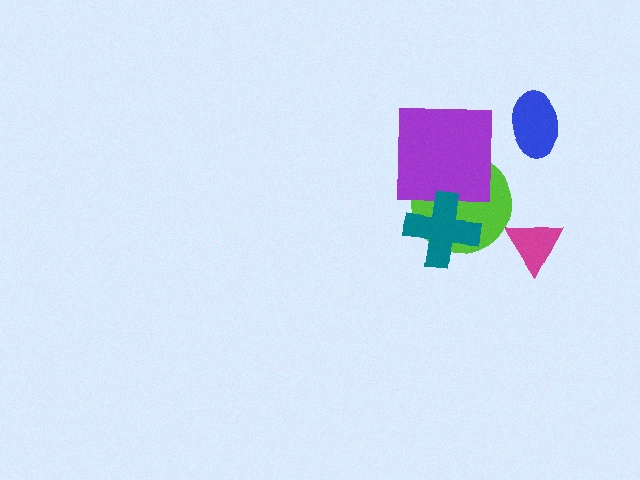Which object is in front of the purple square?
The teal cross is in front of the purple square.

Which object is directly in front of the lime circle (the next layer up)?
The purple square is directly in front of the lime circle.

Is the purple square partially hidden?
Yes, it is partially covered by another shape.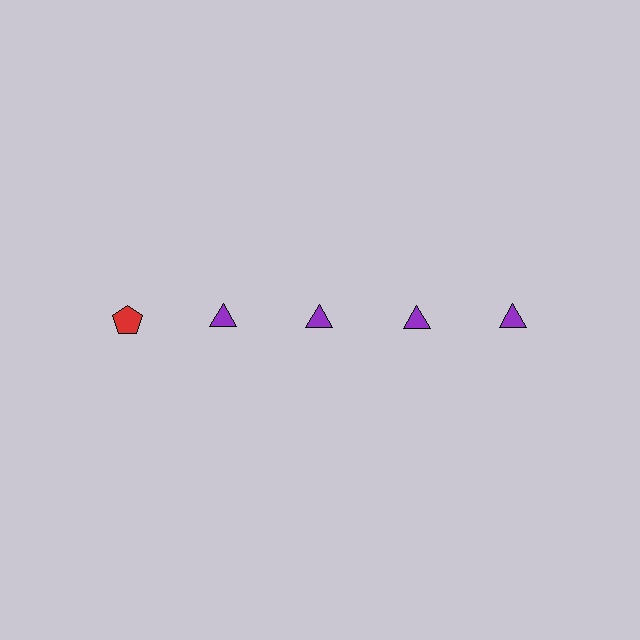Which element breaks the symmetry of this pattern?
The red pentagon in the top row, leftmost column breaks the symmetry. All other shapes are purple triangles.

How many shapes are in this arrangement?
There are 5 shapes arranged in a grid pattern.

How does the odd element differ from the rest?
It differs in both color (red instead of purple) and shape (pentagon instead of triangle).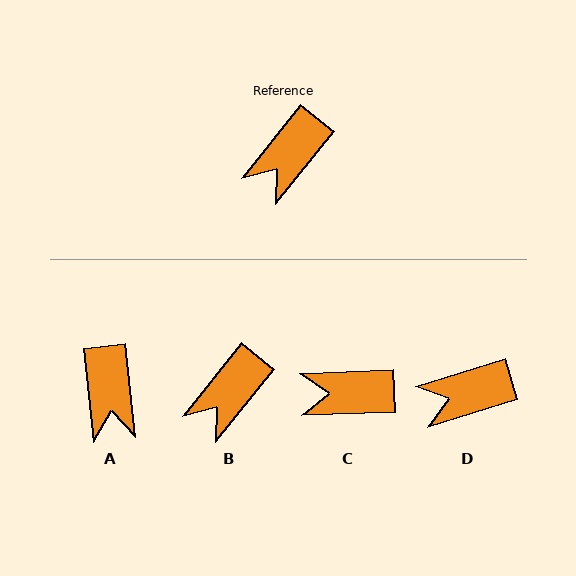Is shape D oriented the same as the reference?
No, it is off by about 34 degrees.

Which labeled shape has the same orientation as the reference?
B.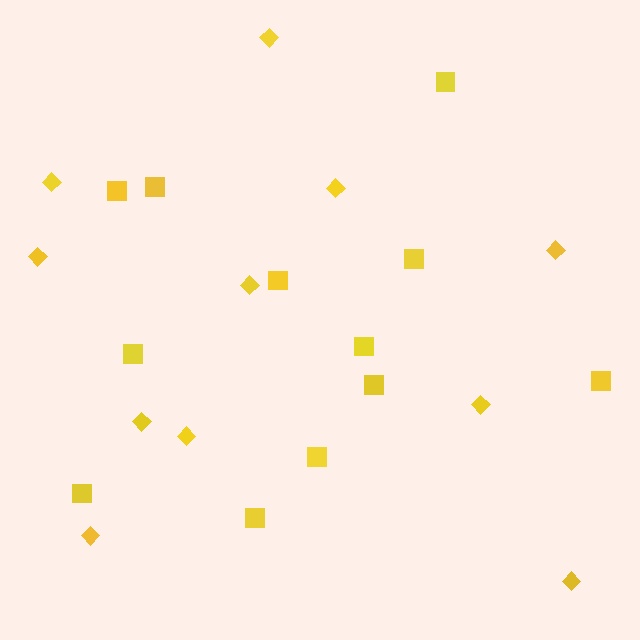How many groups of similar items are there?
There are 2 groups: one group of diamonds (11) and one group of squares (12).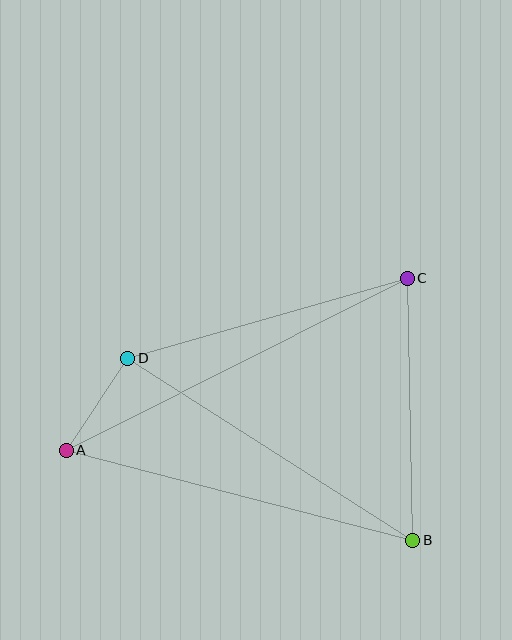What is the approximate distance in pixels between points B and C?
The distance between B and C is approximately 262 pixels.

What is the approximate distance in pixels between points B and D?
The distance between B and D is approximately 338 pixels.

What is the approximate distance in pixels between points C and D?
The distance between C and D is approximately 290 pixels.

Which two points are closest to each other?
Points A and D are closest to each other.